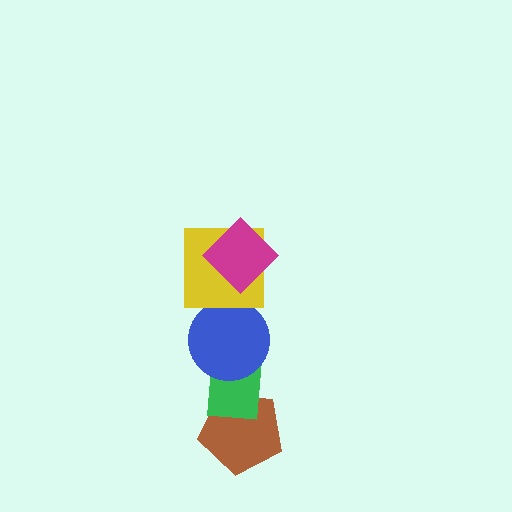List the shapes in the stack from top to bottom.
From top to bottom: the magenta diamond, the yellow square, the blue circle, the green rectangle, the brown pentagon.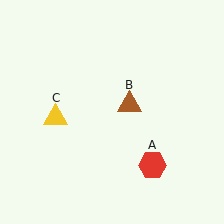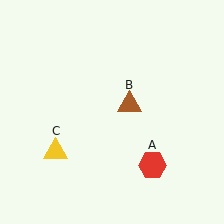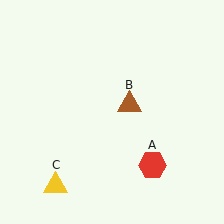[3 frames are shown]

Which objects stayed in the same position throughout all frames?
Red hexagon (object A) and brown triangle (object B) remained stationary.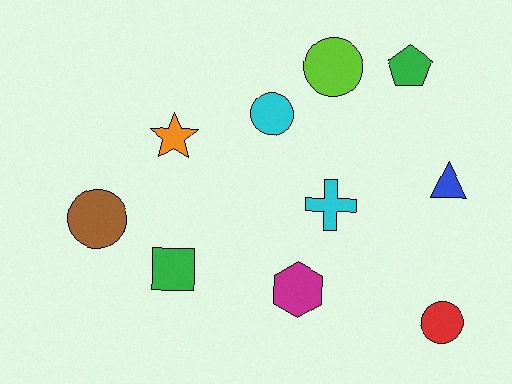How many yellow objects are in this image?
There are no yellow objects.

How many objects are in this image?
There are 10 objects.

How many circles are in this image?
There are 4 circles.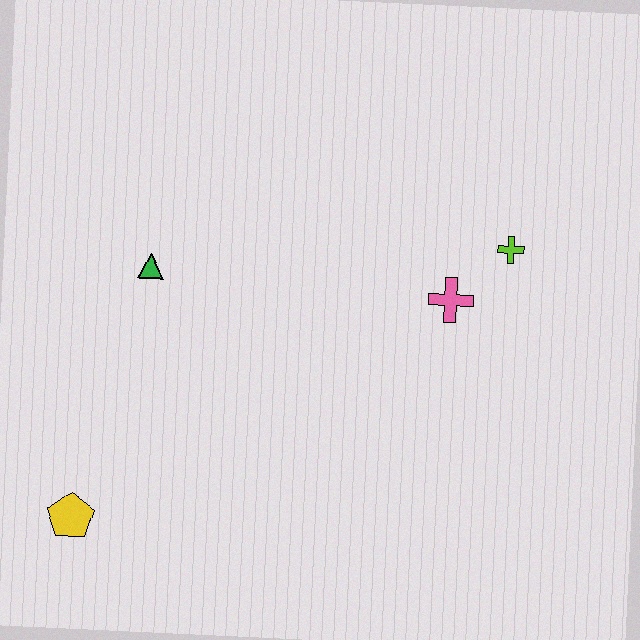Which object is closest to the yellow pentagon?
The green triangle is closest to the yellow pentagon.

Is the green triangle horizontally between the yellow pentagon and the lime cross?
Yes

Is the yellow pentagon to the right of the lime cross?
No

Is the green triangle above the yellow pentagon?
Yes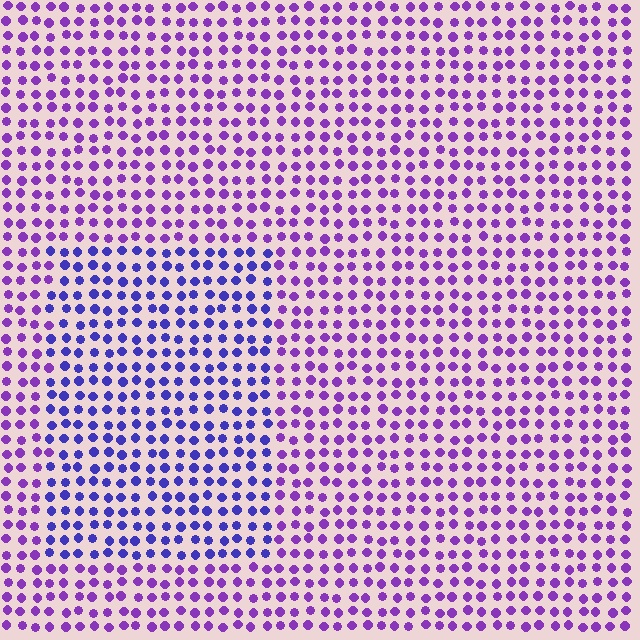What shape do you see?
I see a rectangle.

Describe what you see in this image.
The image is filled with small purple elements in a uniform arrangement. A rectangle-shaped region is visible where the elements are tinted to a slightly different hue, forming a subtle color boundary.